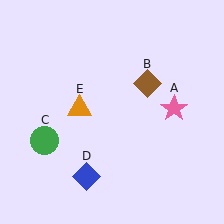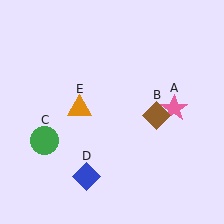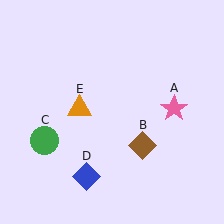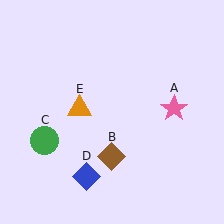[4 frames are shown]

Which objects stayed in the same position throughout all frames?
Pink star (object A) and green circle (object C) and blue diamond (object D) and orange triangle (object E) remained stationary.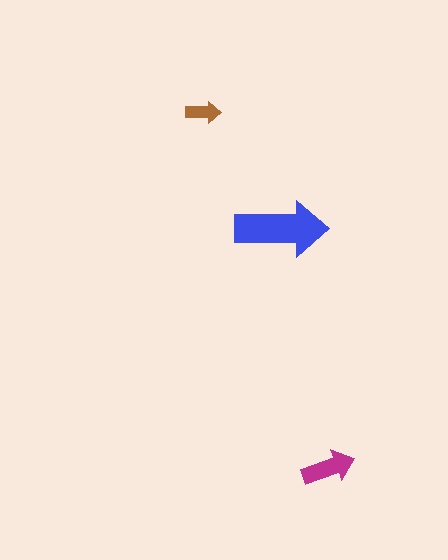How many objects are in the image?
There are 3 objects in the image.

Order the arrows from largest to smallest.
the blue one, the magenta one, the brown one.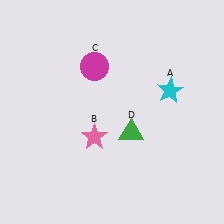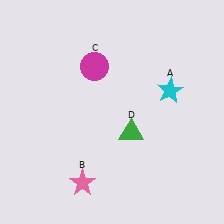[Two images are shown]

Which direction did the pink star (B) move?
The pink star (B) moved down.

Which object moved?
The pink star (B) moved down.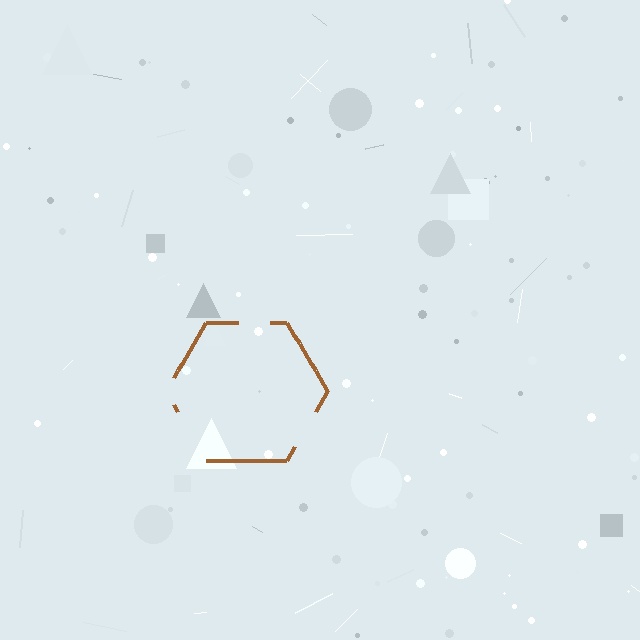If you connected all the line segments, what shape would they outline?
They would outline a hexagon.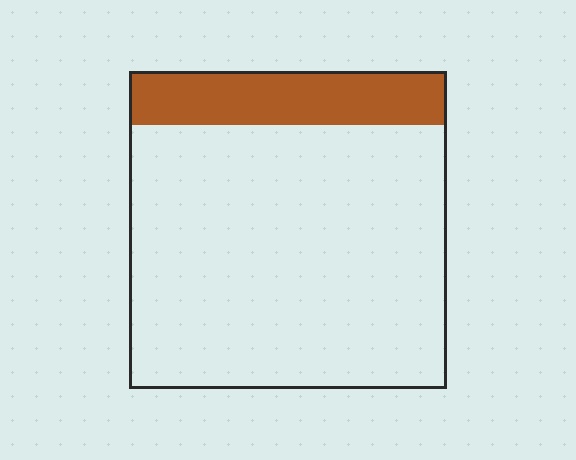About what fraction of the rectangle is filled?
About one sixth (1/6).